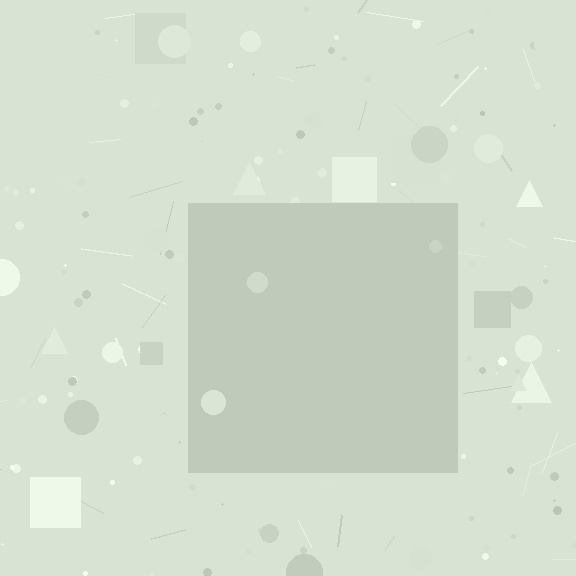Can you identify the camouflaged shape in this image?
The camouflaged shape is a square.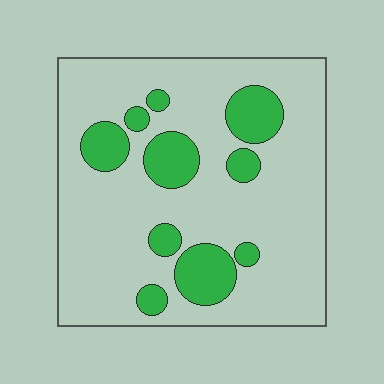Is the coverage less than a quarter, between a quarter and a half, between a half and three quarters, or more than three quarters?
Less than a quarter.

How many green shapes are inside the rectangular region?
10.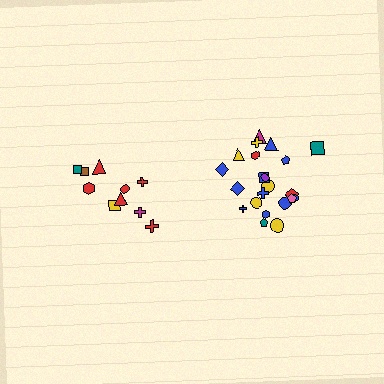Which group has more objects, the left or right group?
The right group.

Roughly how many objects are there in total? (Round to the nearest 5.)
Roughly 30 objects in total.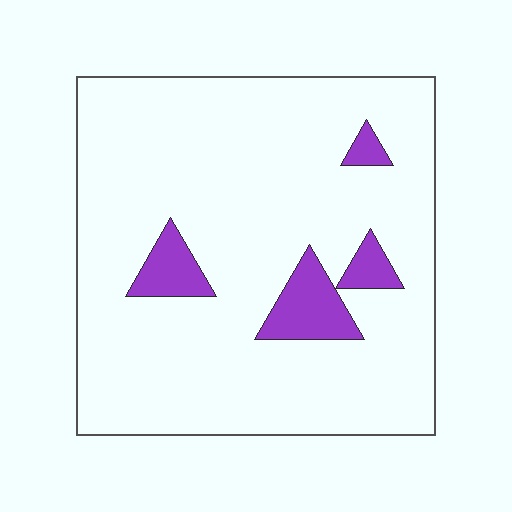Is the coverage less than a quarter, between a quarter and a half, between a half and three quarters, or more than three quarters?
Less than a quarter.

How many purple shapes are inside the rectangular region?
4.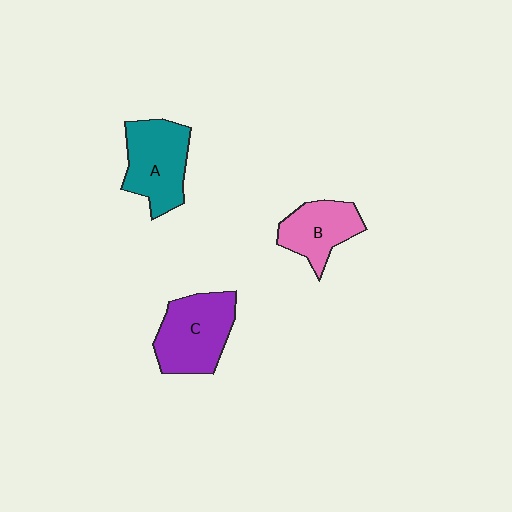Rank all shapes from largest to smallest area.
From largest to smallest: C (purple), A (teal), B (pink).